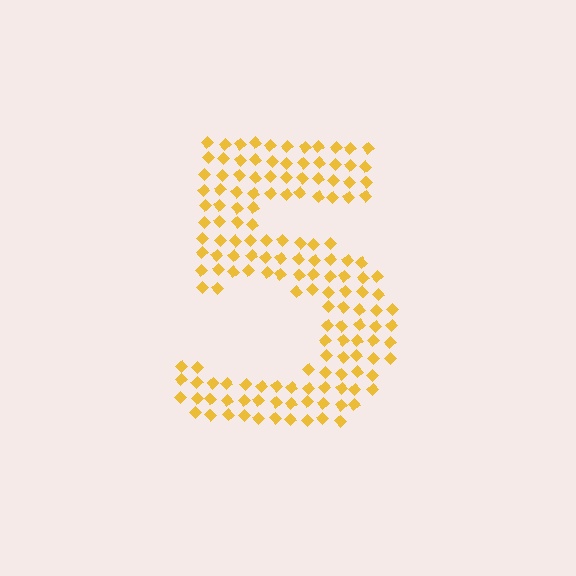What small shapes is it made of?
It is made of small diamonds.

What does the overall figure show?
The overall figure shows the digit 5.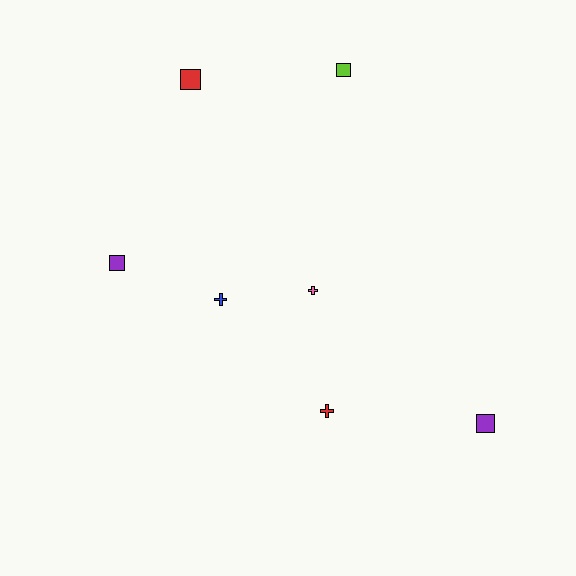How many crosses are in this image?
There are 3 crosses.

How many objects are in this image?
There are 7 objects.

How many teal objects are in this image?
There are no teal objects.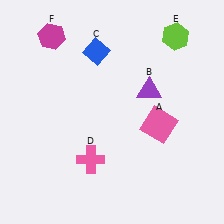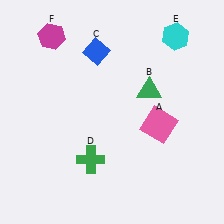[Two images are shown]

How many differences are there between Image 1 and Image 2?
There are 3 differences between the two images.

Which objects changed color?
B changed from purple to green. D changed from pink to green. E changed from lime to cyan.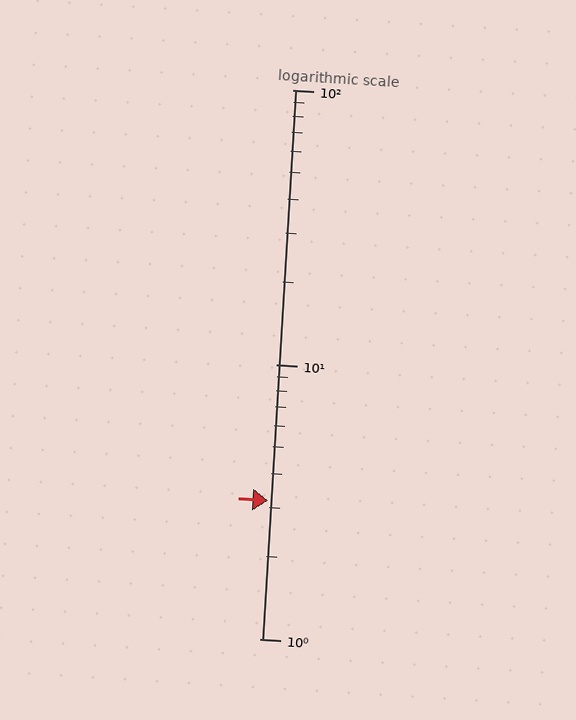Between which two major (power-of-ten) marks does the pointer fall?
The pointer is between 1 and 10.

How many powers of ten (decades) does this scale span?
The scale spans 2 decades, from 1 to 100.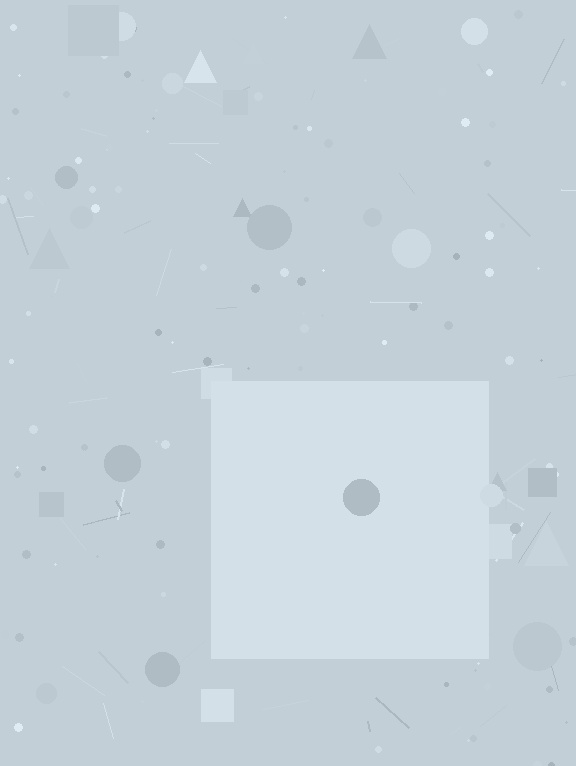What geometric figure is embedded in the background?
A square is embedded in the background.